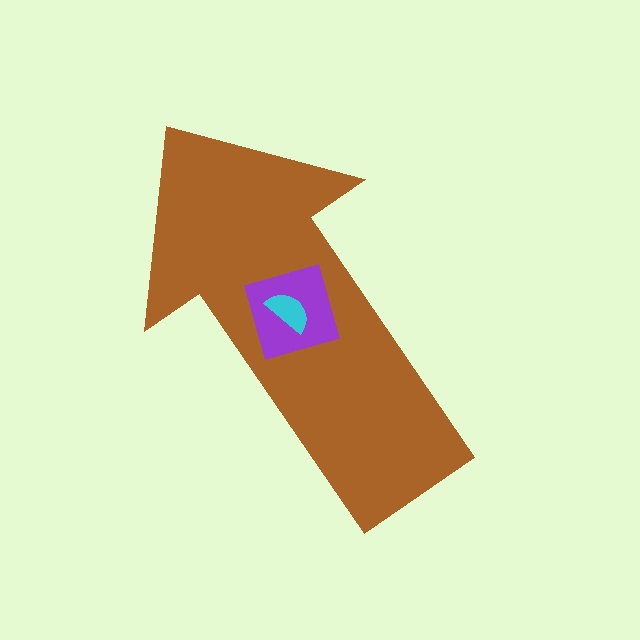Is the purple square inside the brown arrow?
Yes.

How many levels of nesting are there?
3.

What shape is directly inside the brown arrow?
The purple square.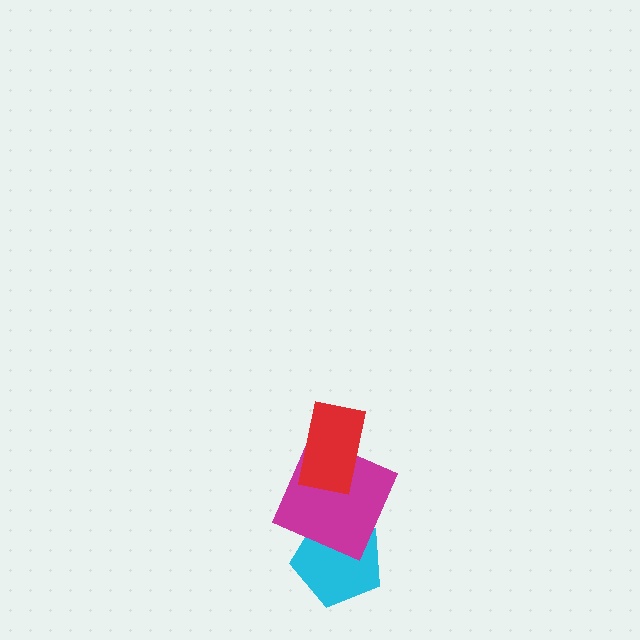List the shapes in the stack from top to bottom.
From top to bottom: the red rectangle, the magenta square, the cyan pentagon.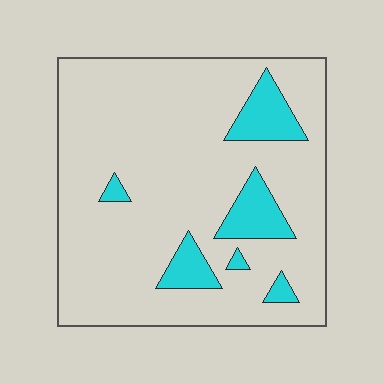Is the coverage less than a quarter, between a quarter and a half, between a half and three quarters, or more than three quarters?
Less than a quarter.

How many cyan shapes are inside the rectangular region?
6.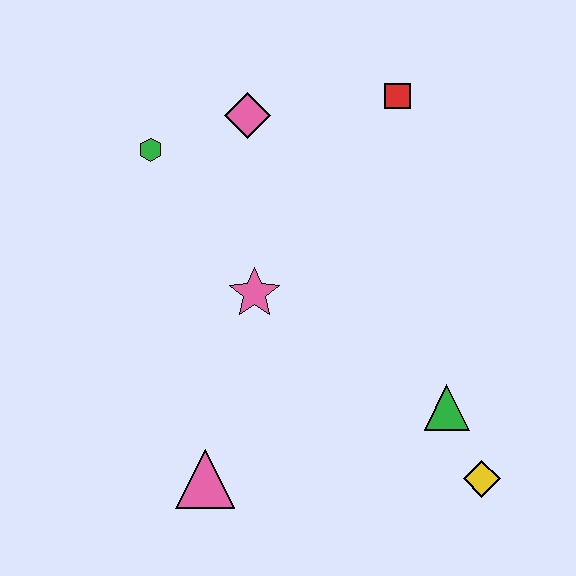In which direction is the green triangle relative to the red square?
The green triangle is below the red square.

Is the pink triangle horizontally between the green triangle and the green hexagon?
Yes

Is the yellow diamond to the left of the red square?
No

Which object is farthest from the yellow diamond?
The green hexagon is farthest from the yellow diamond.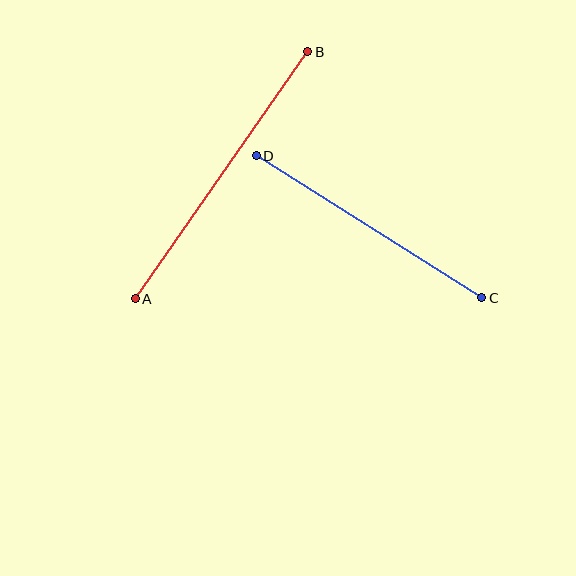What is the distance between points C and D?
The distance is approximately 266 pixels.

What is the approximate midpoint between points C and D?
The midpoint is at approximately (369, 227) pixels.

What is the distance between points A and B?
The distance is approximately 301 pixels.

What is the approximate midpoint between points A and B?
The midpoint is at approximately (221, 175) pixels.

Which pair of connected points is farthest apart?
Points A and B are farthest apart.